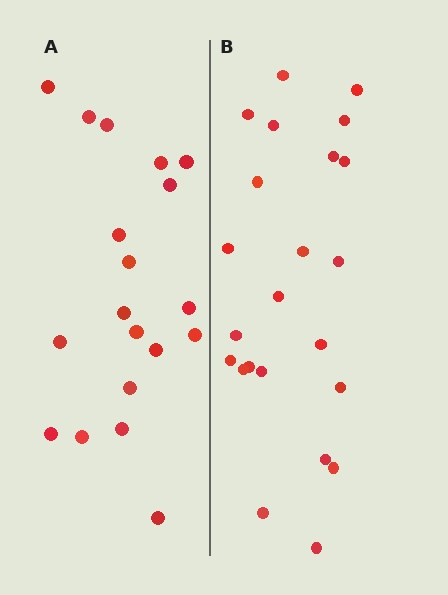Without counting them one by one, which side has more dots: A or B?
Region B (the right region) has more dots.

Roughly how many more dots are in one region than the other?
Region B has about 4 more dots than region A.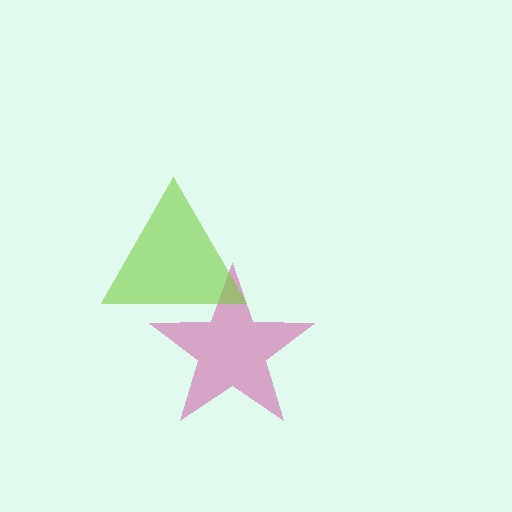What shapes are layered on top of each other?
The layered shapes are: a magenta star, a lime triangle.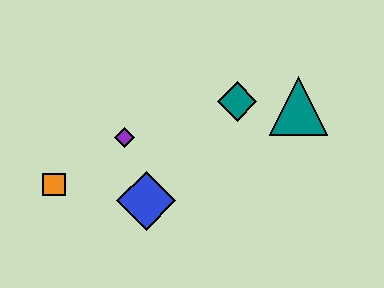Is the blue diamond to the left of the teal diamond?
Yes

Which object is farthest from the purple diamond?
The teal triangle is farthest from the purple diamond.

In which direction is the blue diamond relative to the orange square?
The blue diamond is to the right of the orange square.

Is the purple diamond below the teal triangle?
Yes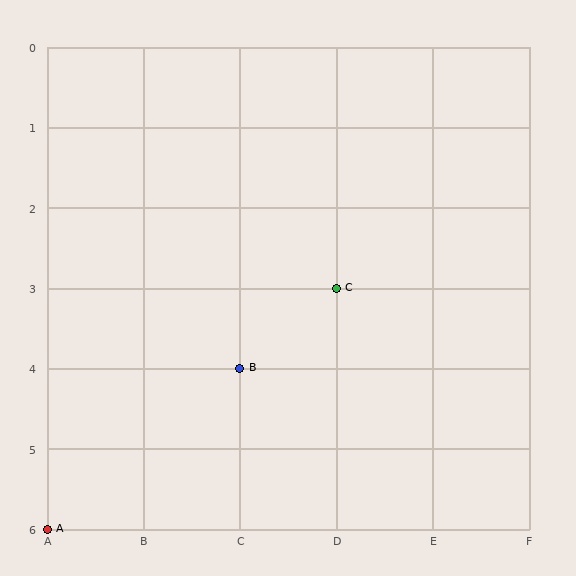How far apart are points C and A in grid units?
Points C and A are 3 columns and 3 rows apart (about 4.2 grid units diagonally).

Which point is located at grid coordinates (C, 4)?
Point B is at (C, 4).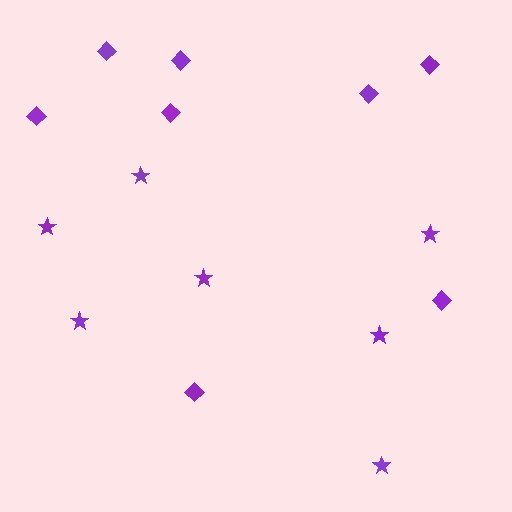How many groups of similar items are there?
There are 2 groups: one group of stars (7) and one group of diamonds (8).